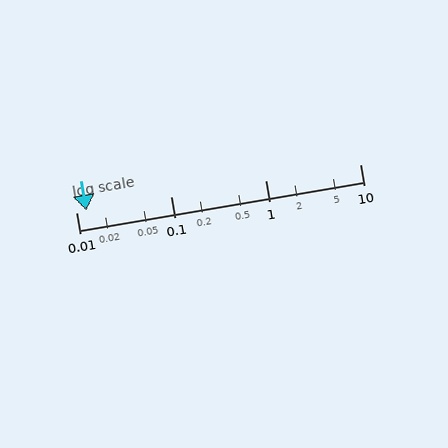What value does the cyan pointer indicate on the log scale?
The pointer indicates approximately 0.013.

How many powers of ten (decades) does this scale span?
The scale spans 3 decades, from 0.01 to 10.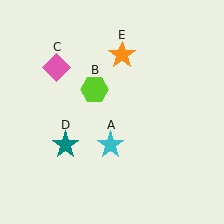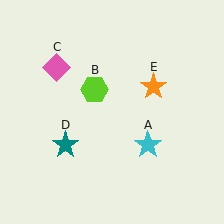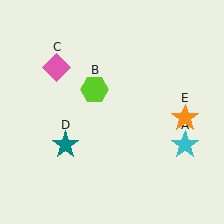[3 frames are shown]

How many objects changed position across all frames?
2 objects changed position: cyan star (object A), orange star (object E).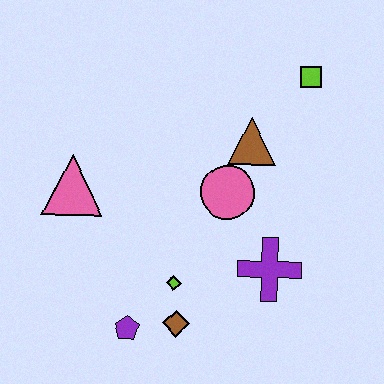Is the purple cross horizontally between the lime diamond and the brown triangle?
No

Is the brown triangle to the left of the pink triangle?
No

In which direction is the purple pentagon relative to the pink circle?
The purple pentagon is below the pink circle.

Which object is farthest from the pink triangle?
The lime square is farthest from the pink triangle.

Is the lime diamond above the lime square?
No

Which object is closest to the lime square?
The brown triangle is closest to the lime square.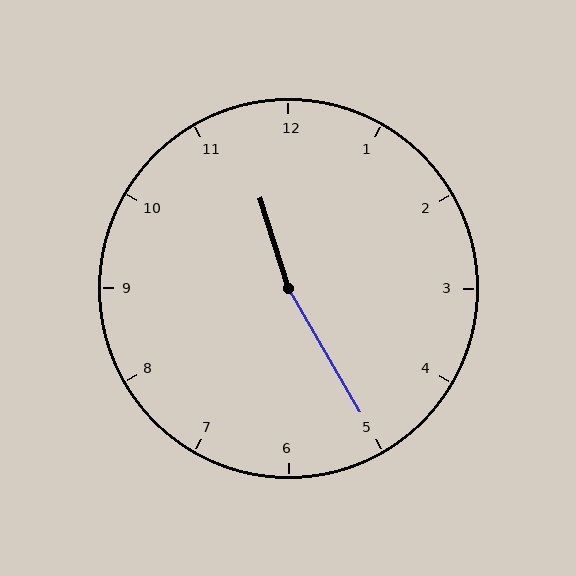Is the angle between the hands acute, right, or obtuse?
It is obtuse.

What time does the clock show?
11:25.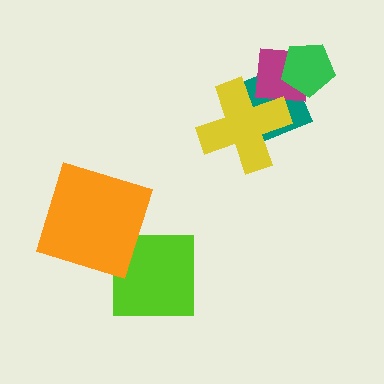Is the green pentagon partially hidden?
No, no other shape covers it.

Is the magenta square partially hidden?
Yes, it is partially covered by another shape.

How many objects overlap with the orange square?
0 objects overlap with the orange square.